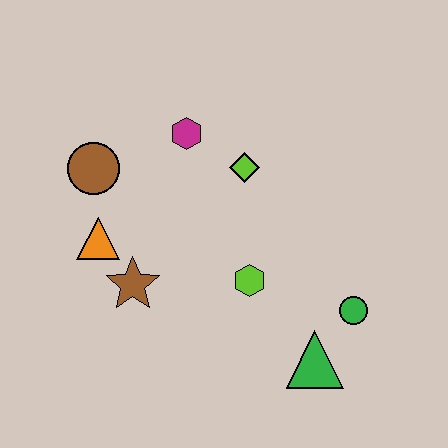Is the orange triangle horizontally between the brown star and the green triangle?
No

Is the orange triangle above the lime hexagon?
Yes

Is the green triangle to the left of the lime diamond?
No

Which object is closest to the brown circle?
The orange triangle is closest to the brown circle.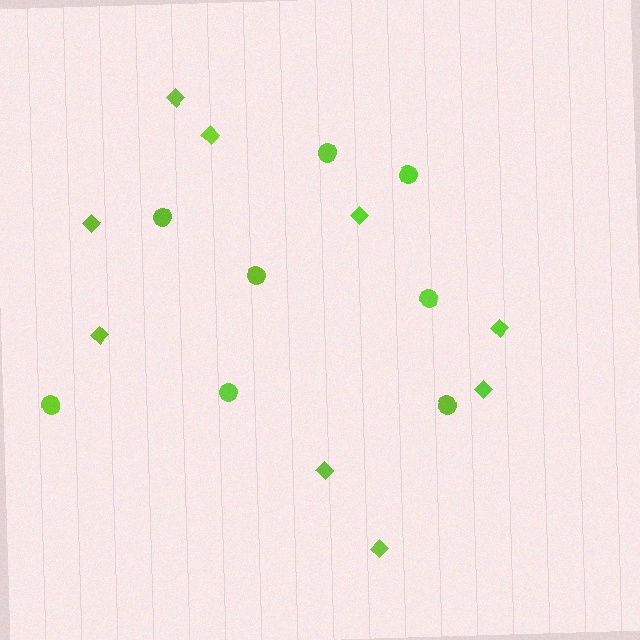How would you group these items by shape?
There are 2 groups: one group of diamonds (9) and one group of circles (8).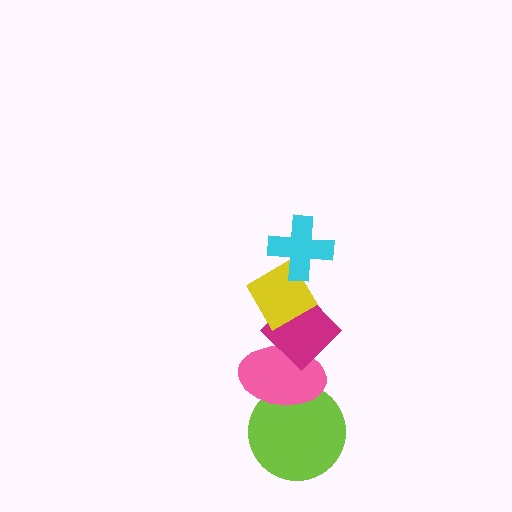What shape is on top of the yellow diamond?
The cyan cross is on top of the yellow diamond.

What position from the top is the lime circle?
The lime circle is 5th from the top.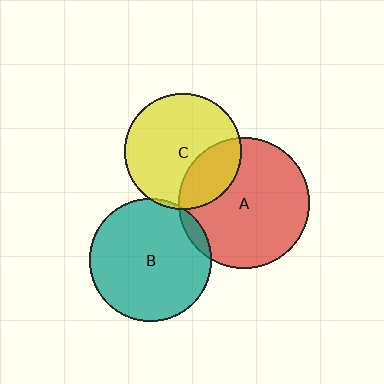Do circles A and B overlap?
Yes.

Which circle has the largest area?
Circle A (red).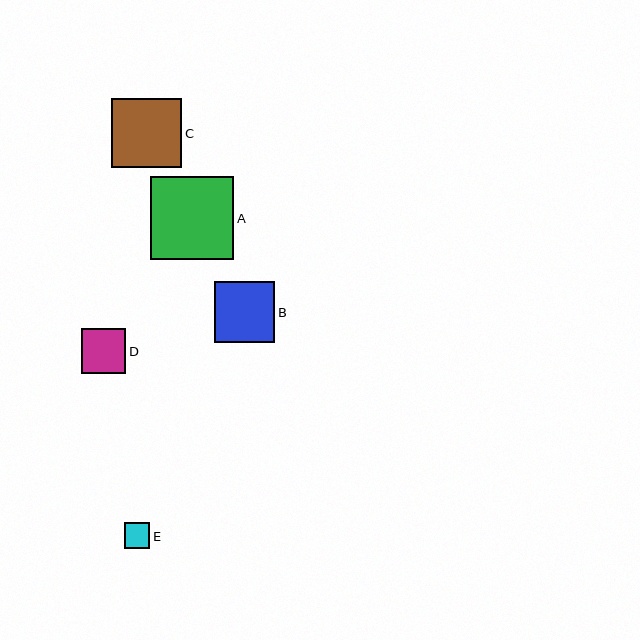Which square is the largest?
Square A is the largest with a size of approximately 83 pixels.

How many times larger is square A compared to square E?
Square A is approximately 3.3 times the size of square E.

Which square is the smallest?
Square E is the smallest with a size of approximately 25 pixels.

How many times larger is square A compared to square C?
Square A is approximately 1.2 times the size of square C.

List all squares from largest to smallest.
From largest to smallest: A, C, B, D, E.